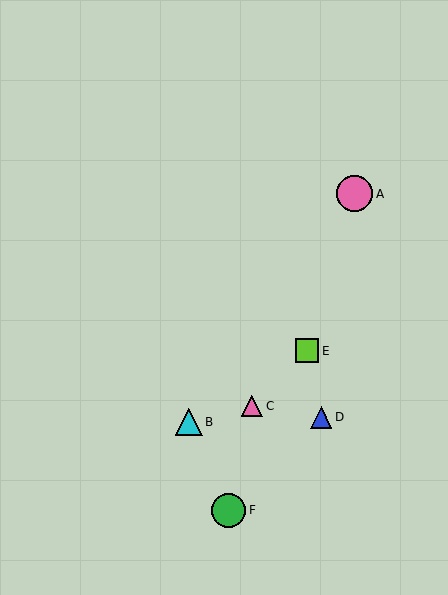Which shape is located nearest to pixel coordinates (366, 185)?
The pink circle (labeled A) at (355, 194) is nearest to that location.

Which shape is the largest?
The pink circle (labeled A) is the largest.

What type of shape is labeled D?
Shape D is a blue triangle.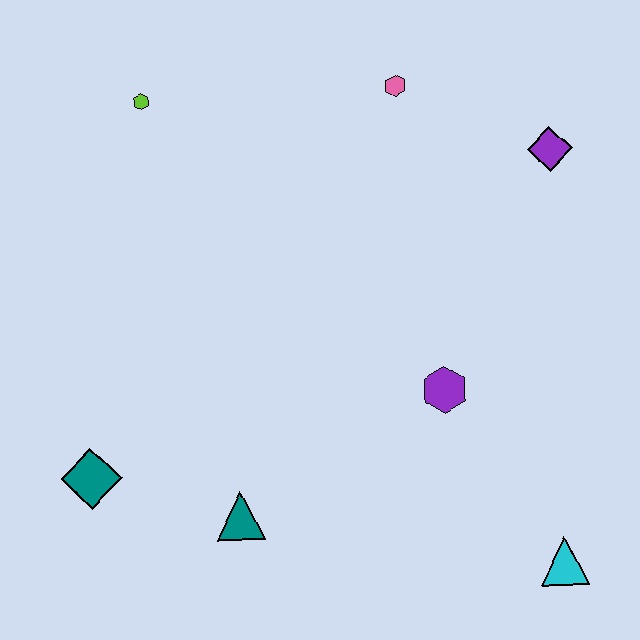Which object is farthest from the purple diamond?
The teal diamond is farthest from the purple diamond.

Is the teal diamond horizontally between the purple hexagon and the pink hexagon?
No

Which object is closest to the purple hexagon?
The cyan triangle is closest to the purple hexagon.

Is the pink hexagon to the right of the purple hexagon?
No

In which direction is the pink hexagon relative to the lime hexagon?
The pink hexagon is to the right of the lime hexagon.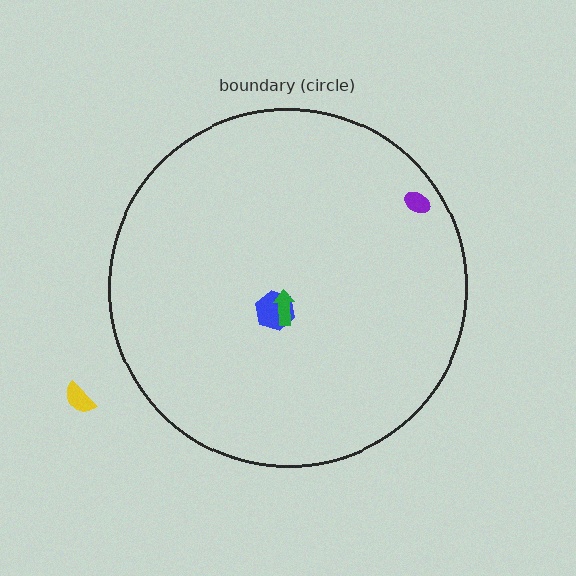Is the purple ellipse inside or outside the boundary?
Inside.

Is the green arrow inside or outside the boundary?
Inside.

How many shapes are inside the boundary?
3 inside, 1 outside.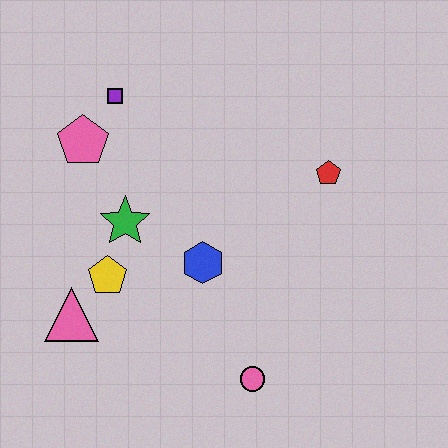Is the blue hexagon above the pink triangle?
Yes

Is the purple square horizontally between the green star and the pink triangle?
Yes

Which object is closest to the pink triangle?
The yellow pentagon is closest to the pink triangle.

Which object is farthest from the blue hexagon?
The purple square is farthest from the blue hexagon.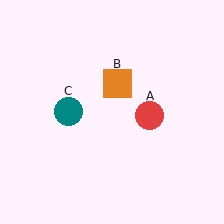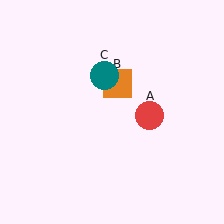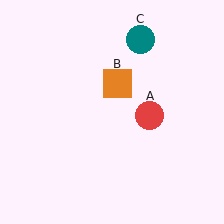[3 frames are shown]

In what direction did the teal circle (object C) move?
The teal circle (object C) moved up and to the right.